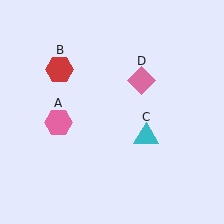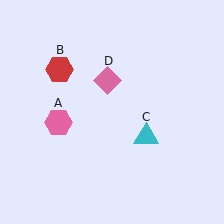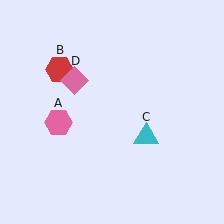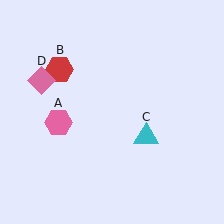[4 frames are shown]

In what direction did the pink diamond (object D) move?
The pink diamond (object D) moved left.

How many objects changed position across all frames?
1 object changed position: pink diamond (object D).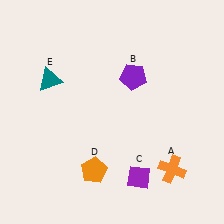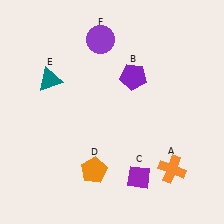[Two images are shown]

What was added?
A purple circle (F) was added in Image 2.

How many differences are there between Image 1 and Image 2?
There is 1 difference between the two images.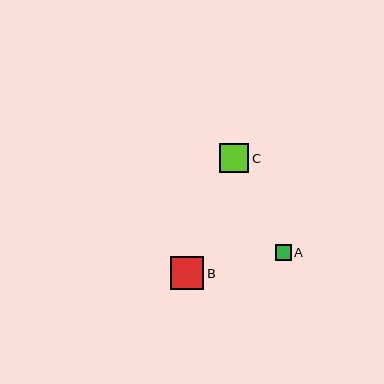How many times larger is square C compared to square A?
Square C is approximately 1.8 times the size of square A.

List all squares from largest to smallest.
From largest to smallest: B, C, A.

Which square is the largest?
Square B is the largest with a size of approximately 33 pixels.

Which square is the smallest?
Square A is the smallest with a size of approximately 16 pixels.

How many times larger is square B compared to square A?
Square B is approximately 2.1 times the size of square A.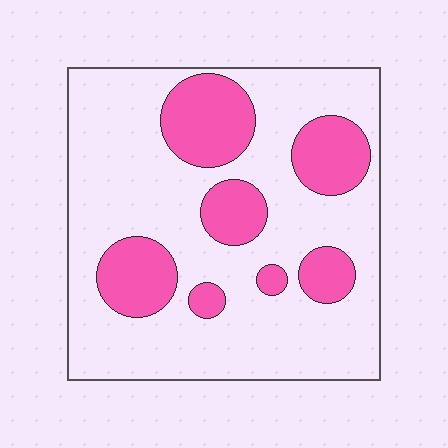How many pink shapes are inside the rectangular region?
7.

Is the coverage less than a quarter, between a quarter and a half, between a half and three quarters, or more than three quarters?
Between a quarter and a half.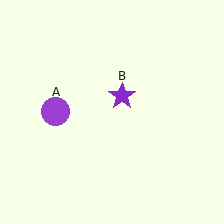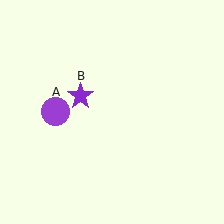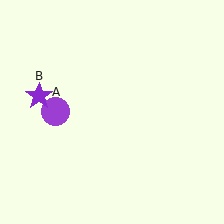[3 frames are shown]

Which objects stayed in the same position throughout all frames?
Purple circle (object A) remained stationary.